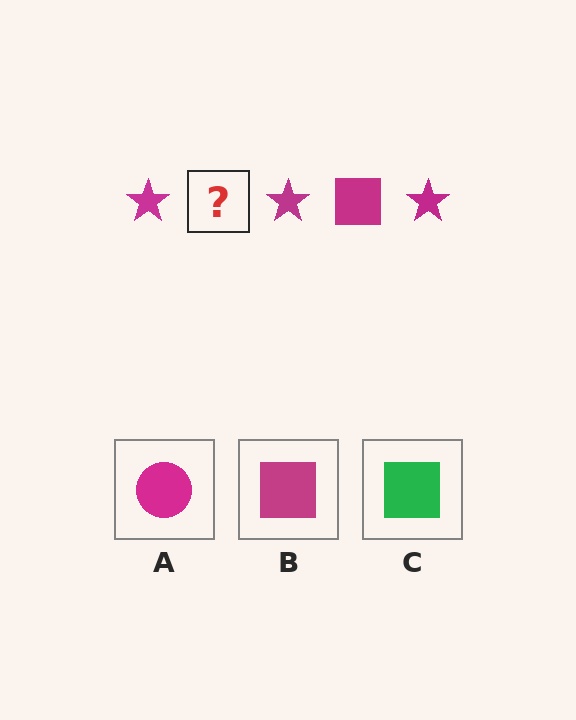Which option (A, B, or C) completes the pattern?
B.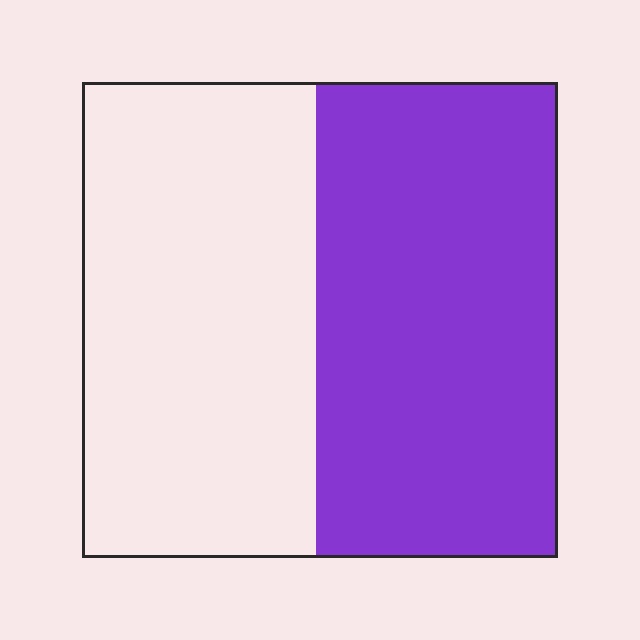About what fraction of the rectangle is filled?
About one half (1/2).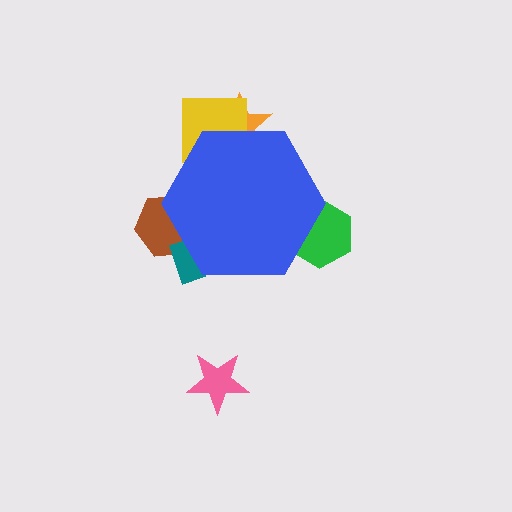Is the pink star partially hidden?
No, the pink star is fully visible.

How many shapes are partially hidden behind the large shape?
5 shapes are partially hidden.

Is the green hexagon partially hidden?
Yes, the green hexagon is partially hidden behind the blue hexagon.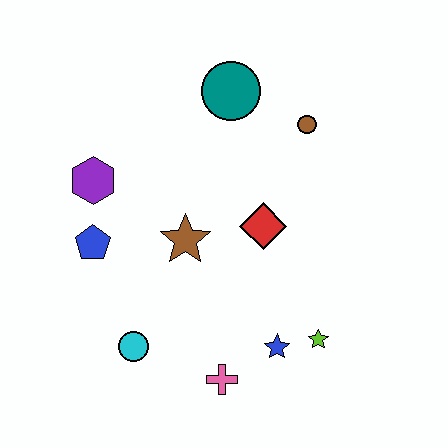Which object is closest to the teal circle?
The brown circle is closest to the teal circle.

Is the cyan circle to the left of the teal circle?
Yes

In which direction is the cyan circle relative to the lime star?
The cyan circle is to the left of the lime star.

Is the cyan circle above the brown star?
No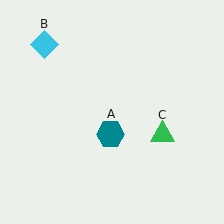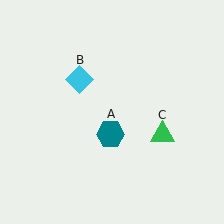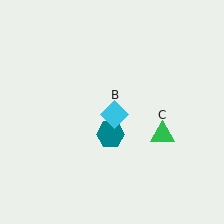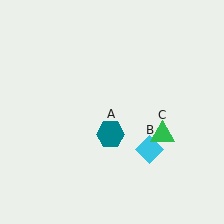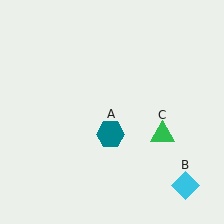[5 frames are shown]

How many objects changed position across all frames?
1 object changed position: cyan diamond (object B).